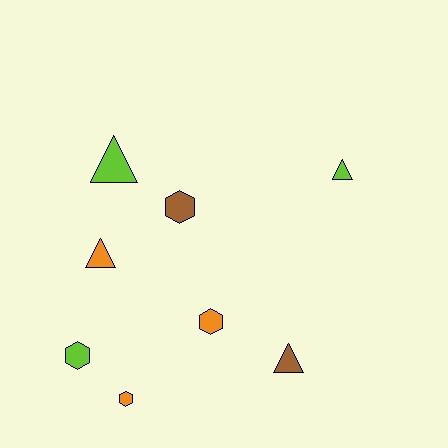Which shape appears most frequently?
Hexagon, with 4 objects.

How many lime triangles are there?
There are 2 lime triangles.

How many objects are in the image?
There are 8 objects.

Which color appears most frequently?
Lime, with 3 objects.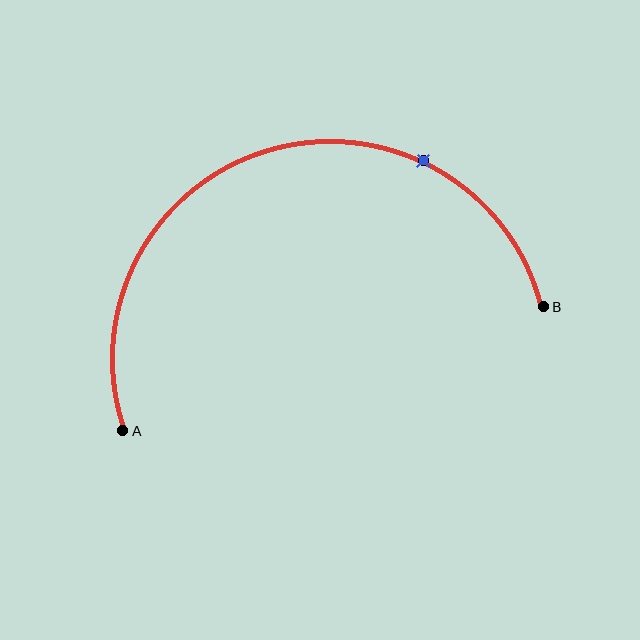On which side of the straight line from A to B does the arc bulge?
The arc bulges above the straight line connecting A and B.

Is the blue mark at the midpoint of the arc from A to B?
No. The blue mark lies on the arc but is closer to endpoint B. The arc midpoint would be at the point on the curve equidistant along the arc from both A and B.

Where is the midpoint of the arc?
The arc midpoint is the point on the curve farthest from the straight line joining A and B. It sits above that line.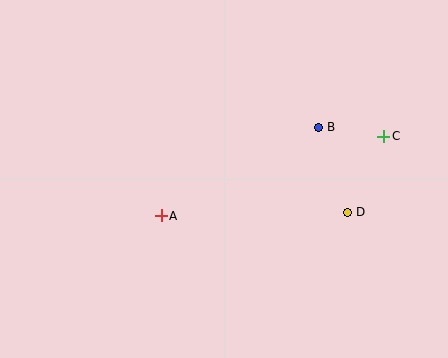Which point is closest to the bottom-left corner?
Point A is closest to the bottom-left corner.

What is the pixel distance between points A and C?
The distance between A and C is 236 pixels.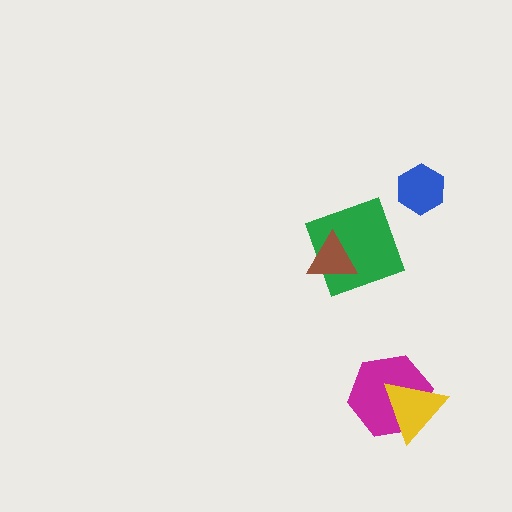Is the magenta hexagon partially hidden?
Yes, it is partially covered by another shape.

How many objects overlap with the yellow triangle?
1 object overlaps with the yellow triangle.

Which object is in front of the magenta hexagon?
The yellow triangle is in front of the magenta hexagon.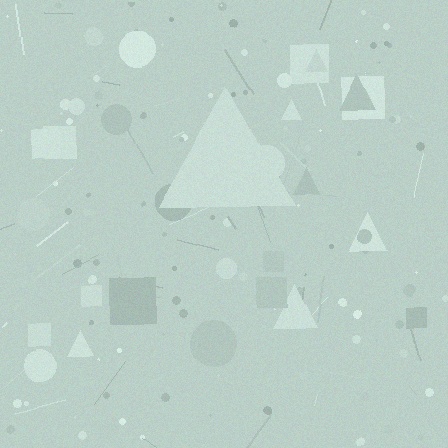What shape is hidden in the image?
A triangle is hidden in the image.